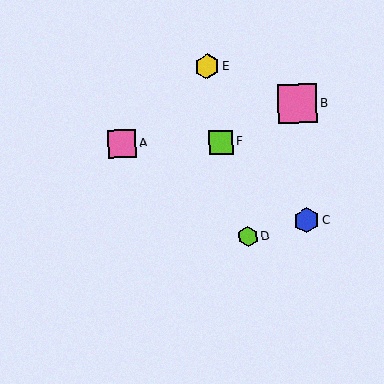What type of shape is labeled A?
Shape A is a pink square.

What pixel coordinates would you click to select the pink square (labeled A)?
Click at (122, 144) to select the pink square A.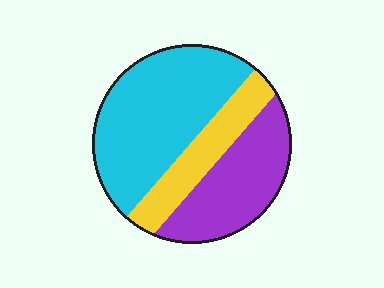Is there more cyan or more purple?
Cyan.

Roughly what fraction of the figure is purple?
Purple covers around 30% of the figure.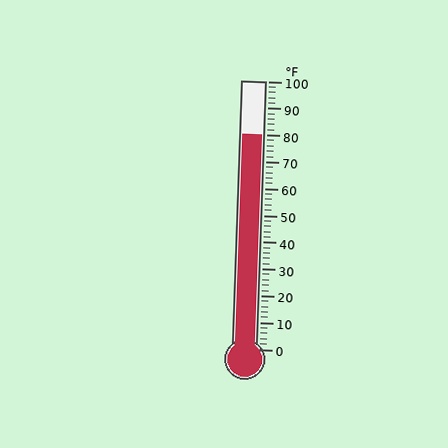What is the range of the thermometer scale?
The thermometer scale ranges from 0°F to 100°F.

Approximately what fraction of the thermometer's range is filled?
The thermometer is filled to approximately 80% of its range.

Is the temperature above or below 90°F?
The temperature is below 90°F.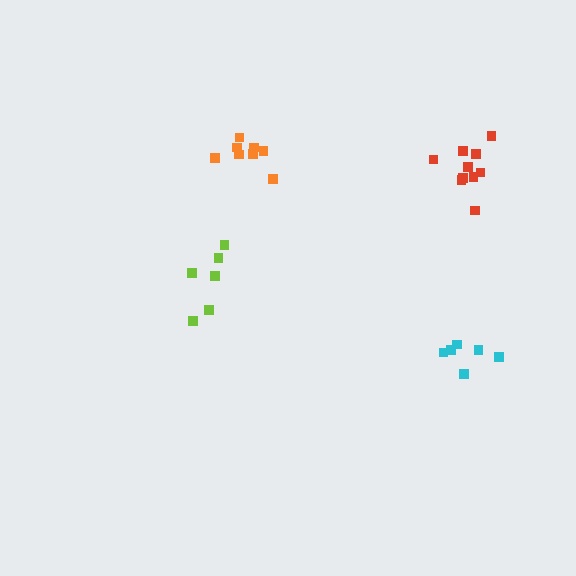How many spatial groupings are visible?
There are 4 spatial groupings.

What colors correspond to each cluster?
The clusters are colored: lime, orange, red, cyan.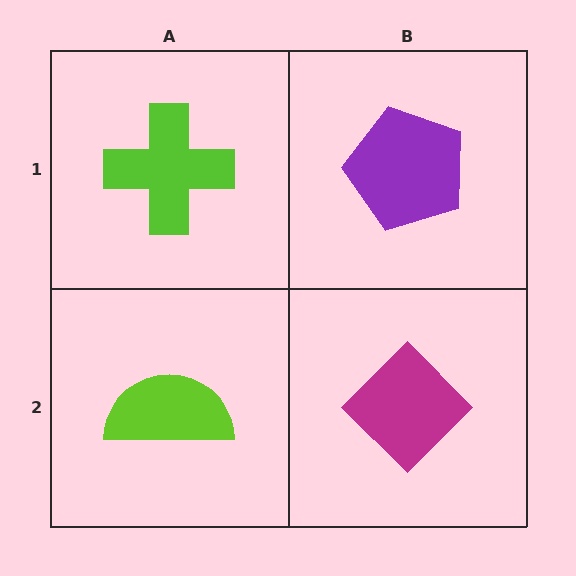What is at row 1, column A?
A lime cross.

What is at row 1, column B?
A purple pentagon.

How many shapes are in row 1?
2 shapes.